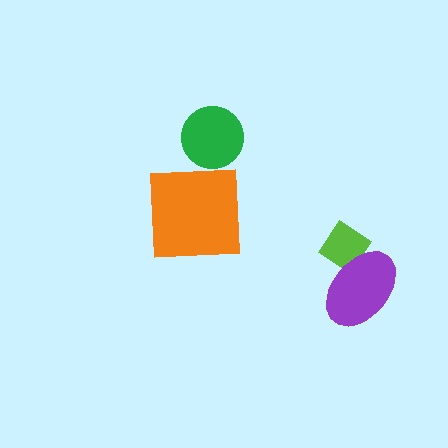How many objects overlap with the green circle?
0 objects overlap with the green circle.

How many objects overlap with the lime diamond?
1 object overlaps with the lime diamond.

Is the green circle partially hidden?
No, no other shape covers it.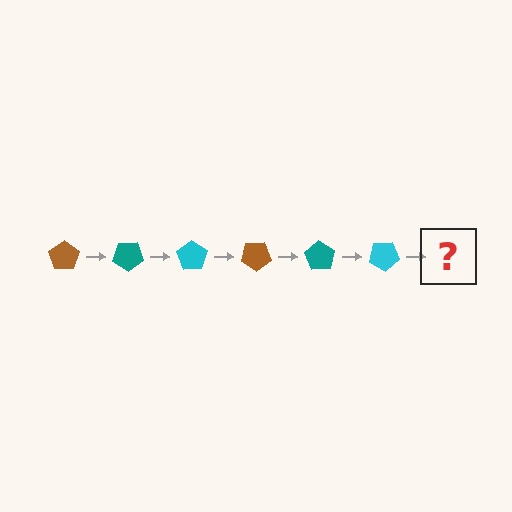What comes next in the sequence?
The next element should be a brown pentagon, rotated 210 degrees from the start.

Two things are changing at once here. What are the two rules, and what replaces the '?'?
The two rules are that it rotates 35 degrees each step and the color cycles through brown, teal, and cyan. The '?' should be a brown pentagon, rotated 210 degrees from the start.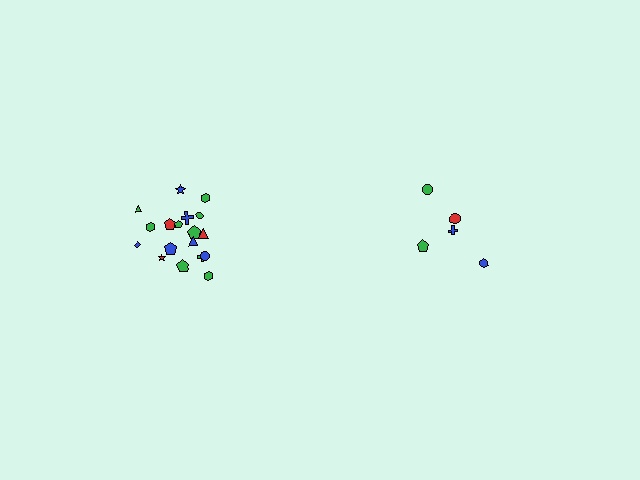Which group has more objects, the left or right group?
The left group.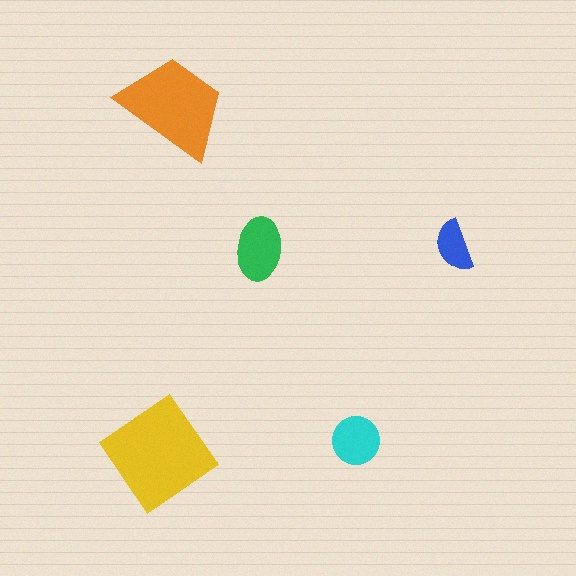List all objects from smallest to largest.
The blue semicircle, the cyan circle, the green ellipse, the orange trapezoid, the yellow diamond.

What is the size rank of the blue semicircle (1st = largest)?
5th.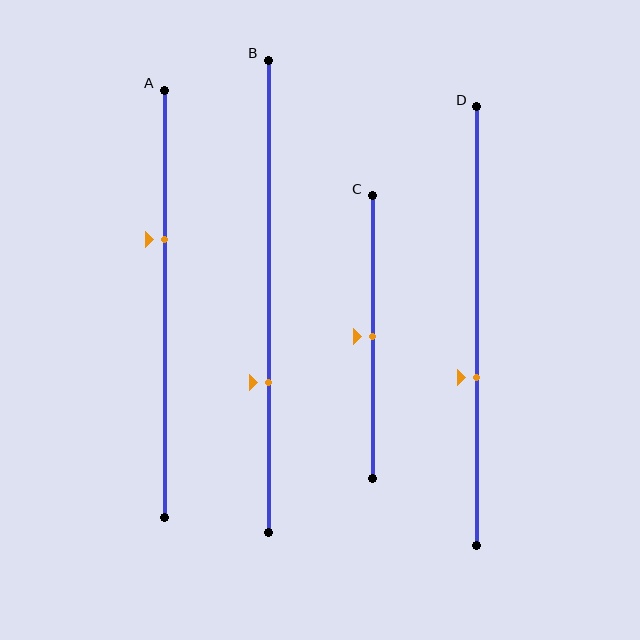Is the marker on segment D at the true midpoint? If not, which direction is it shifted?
No, the marker on segment D is shifted downward by about 12% of the segment length.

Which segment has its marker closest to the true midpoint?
Segment C has its marker closest to the true midpoint.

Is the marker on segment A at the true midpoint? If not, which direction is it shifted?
No, the marker on segment A is shifted upward by about 15% of the segment length.